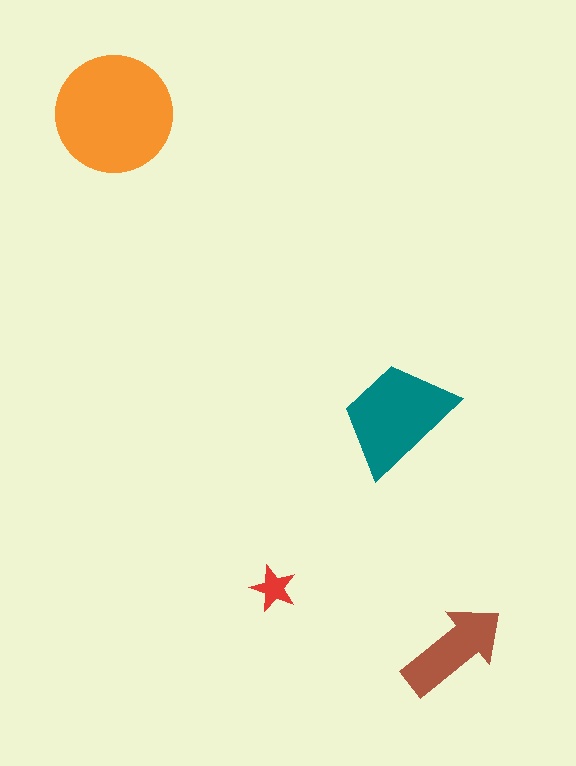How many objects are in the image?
There are 4 objects in the image.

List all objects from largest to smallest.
The orange circle, the teal trapezoid, the brown arrow, the red star.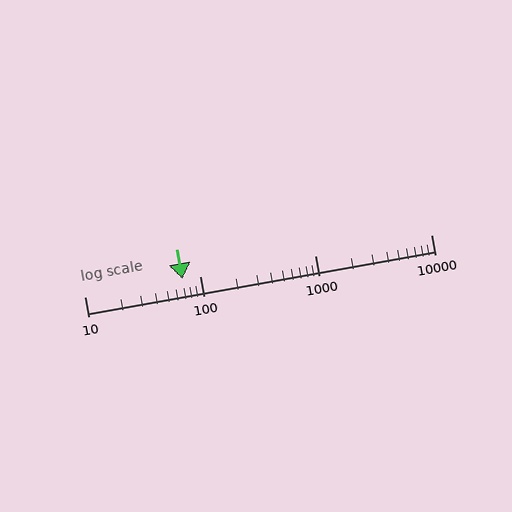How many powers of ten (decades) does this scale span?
The scale spans 3 decades, from 10 to 10000.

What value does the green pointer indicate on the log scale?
The pointer indicates approximately 71.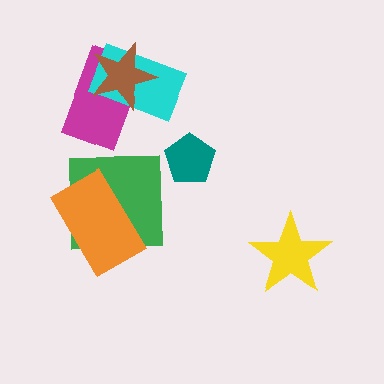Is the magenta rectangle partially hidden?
Yes, it is partially covered by another shape.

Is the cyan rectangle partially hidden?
Yes, it is partially covered by another shape.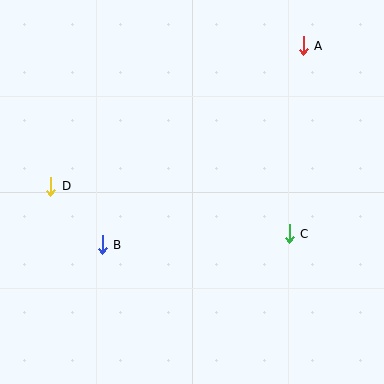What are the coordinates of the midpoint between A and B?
The midpoint between A and B is at (203, 145).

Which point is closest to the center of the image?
Point B at (102, 245) is closest to the center.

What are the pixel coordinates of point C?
Point C is at (289, 234).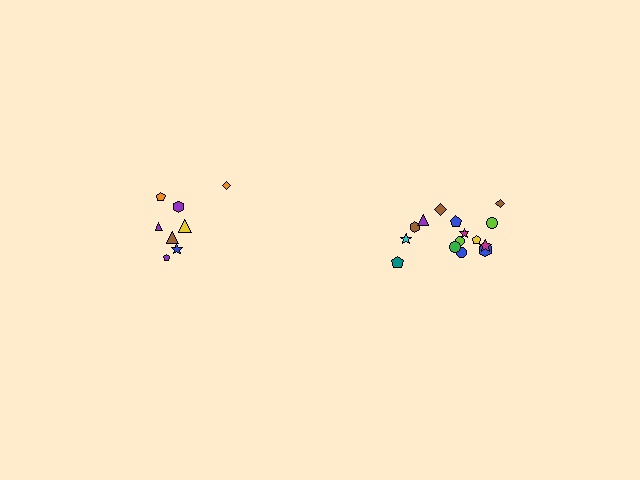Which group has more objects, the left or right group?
The right group.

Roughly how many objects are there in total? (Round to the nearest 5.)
Roughly 25 objects in total.